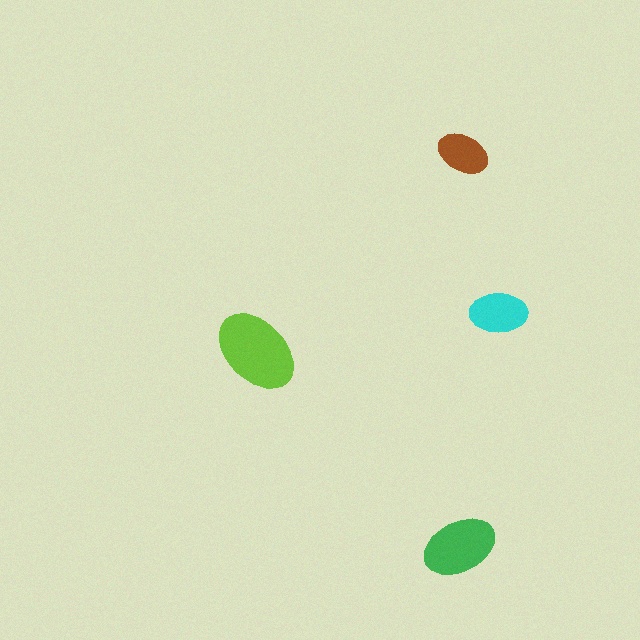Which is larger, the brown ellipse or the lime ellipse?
The lime one.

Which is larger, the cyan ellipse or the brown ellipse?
The cyan one.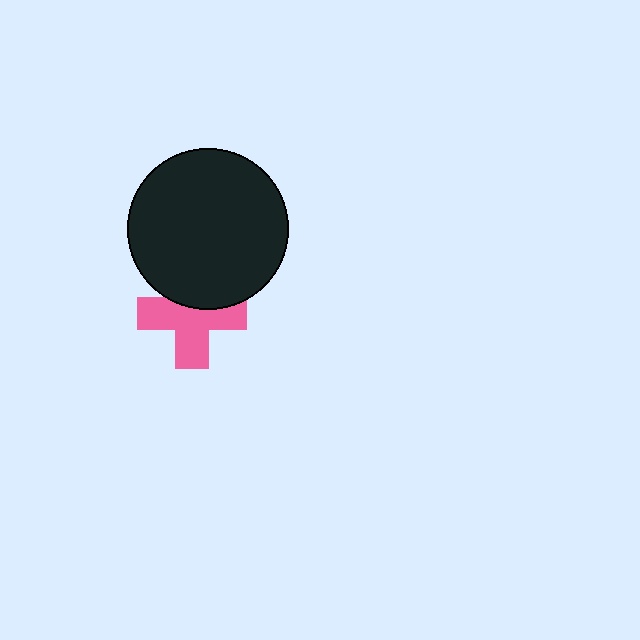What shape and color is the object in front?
The object in front is a black circle.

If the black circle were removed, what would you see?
You would see the complete pink cross.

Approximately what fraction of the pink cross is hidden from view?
Roughly 33% of the pink cross is hidden behind the black circle.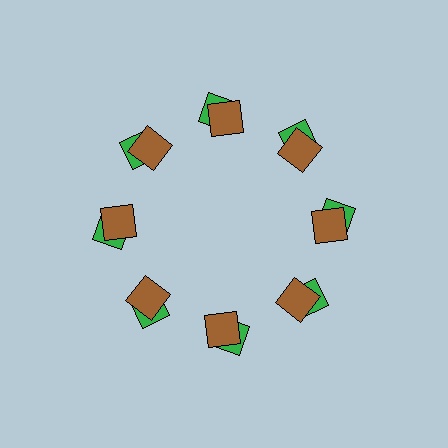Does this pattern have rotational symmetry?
Yes, this pattern has 8-fold rotational symmetry. It looks the same after rotating 45 degrees around the center.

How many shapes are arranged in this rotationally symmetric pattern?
There are 16 shapes, arranged in 8 groups of 2.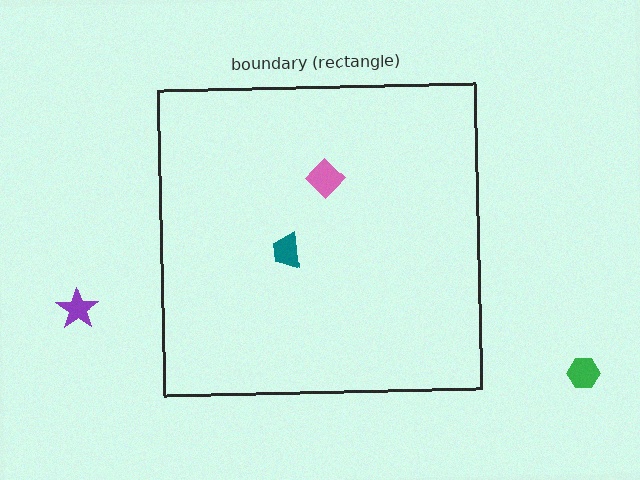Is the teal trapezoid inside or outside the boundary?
Inside.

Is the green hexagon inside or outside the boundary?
Outside.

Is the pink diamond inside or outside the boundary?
Inside.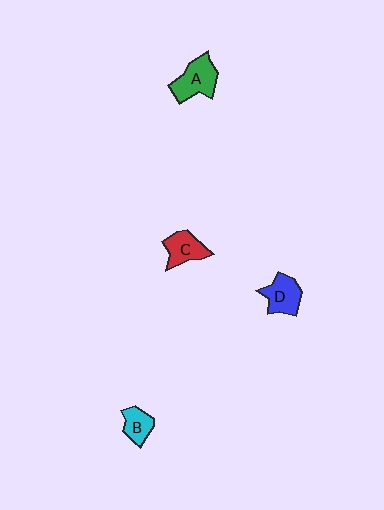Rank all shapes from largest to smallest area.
From largest to smallest: A (green), D (blue), C (red), B (cyan).